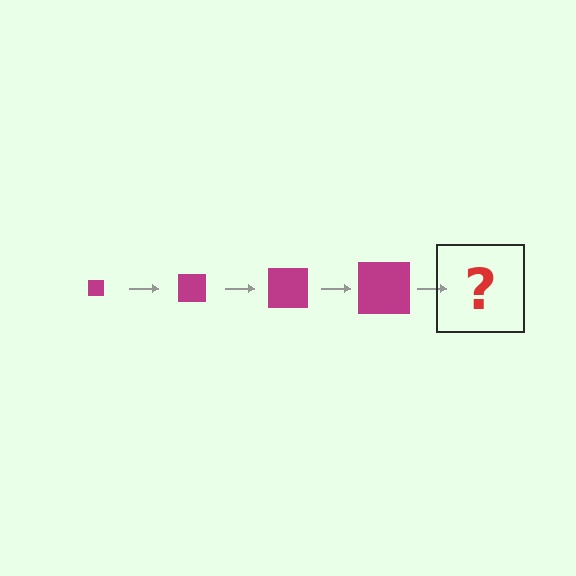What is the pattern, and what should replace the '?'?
The pattern is that the square gets progressively larger each step. The '?' should be a magenta square, larger than the previous one.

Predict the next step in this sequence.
The next step is a magenta square, larger than the previous one.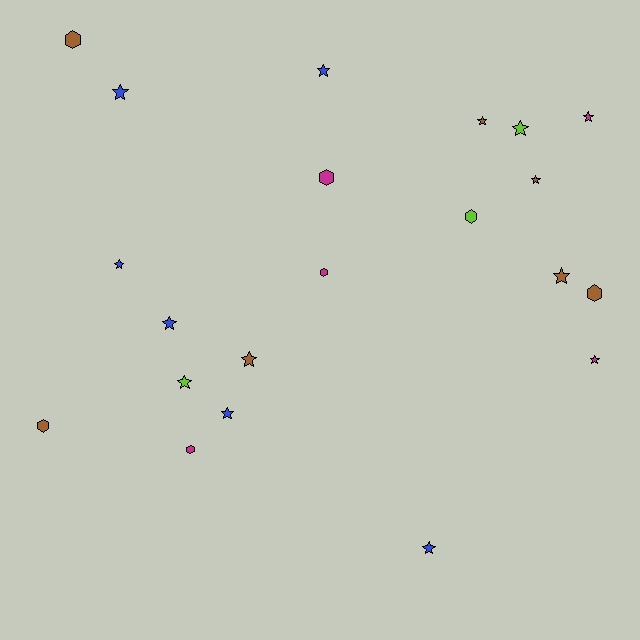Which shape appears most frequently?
Star, with 14 objects.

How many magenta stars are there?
There are 2 magenta stars.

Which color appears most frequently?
Brown, with 7 objects.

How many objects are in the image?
There are 21 objects.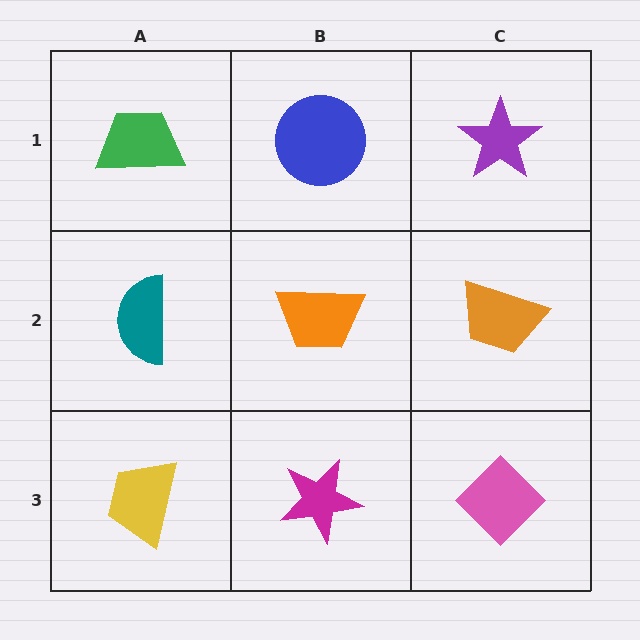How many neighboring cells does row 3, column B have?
3.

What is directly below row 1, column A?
A teal semicircle.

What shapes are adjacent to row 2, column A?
A green trapezoid (row 1, column A), a yellow trapezoid (row 3, column A), an orange trapezoid (row 2, column B).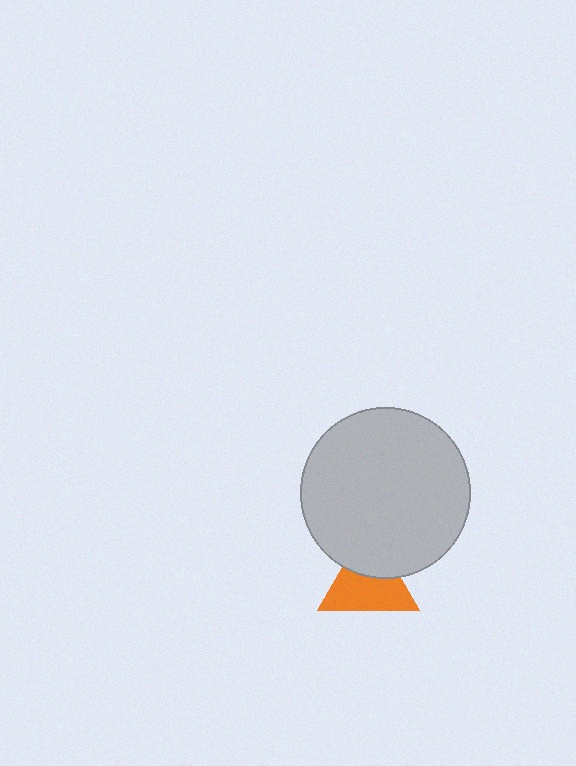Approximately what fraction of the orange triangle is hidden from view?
Roughly 36% of the orange triangle is hidden behind the light gray circle.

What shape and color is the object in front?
The object in front is a light gray circle.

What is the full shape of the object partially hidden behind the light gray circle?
The partially hidden object is an orange triangle.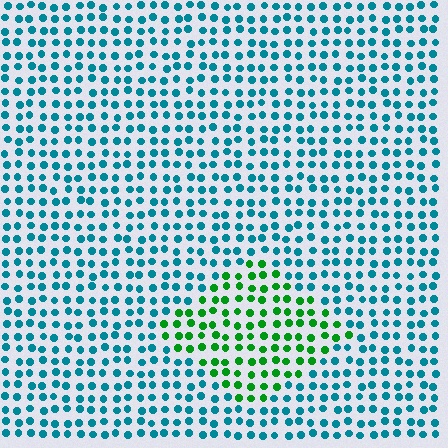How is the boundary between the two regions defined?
The boundary is defined purely by a slight shift in hue (about 58 degrees). Spacing, size, and orientation are identical on both sides.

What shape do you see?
I see a diamond.